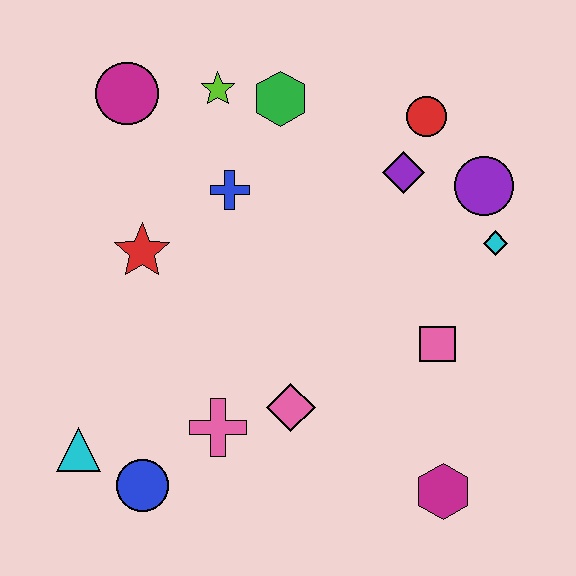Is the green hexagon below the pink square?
No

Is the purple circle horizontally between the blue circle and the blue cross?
No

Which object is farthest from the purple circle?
The cyan triangle is farthest from the purple circle.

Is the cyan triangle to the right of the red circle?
No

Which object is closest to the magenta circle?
The lime star is closest to the magenta circle.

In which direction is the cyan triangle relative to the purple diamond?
The cyan triangle is to the left of the purple diamond.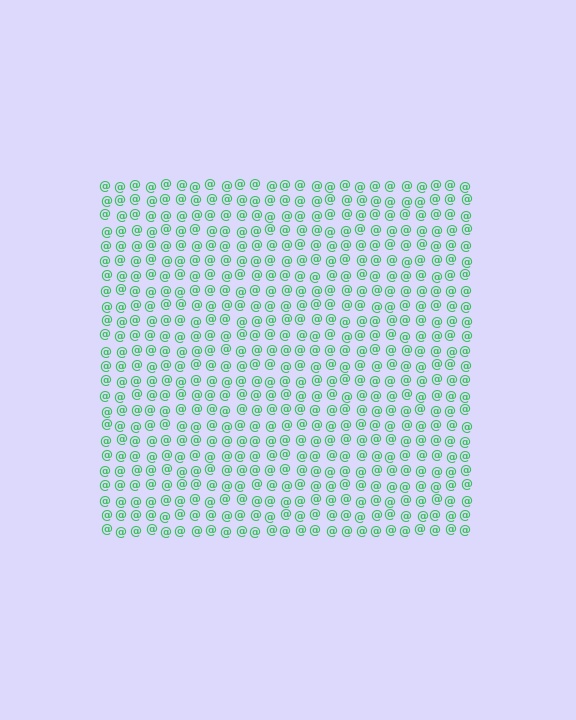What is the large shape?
The large shape is a square.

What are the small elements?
The small elements are at signs.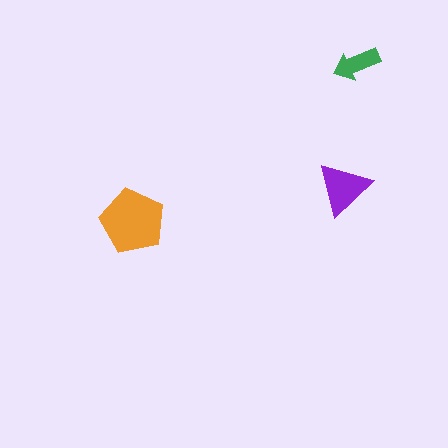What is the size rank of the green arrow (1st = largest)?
3rd.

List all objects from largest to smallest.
The orange pentagon, the purple triangle, the green arrow.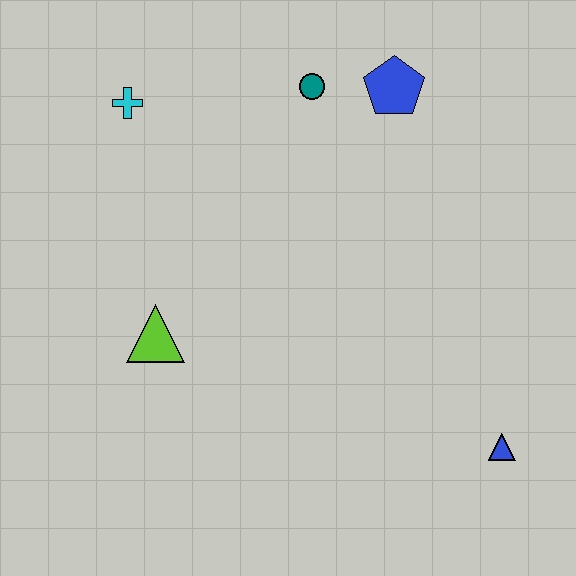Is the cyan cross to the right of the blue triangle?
No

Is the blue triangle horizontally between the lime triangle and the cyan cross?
No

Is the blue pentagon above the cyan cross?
Yes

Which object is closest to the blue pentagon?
The teal circle is closest to the blue pentagon.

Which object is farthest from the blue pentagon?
The blue triangle is farthest from the blue pentagon.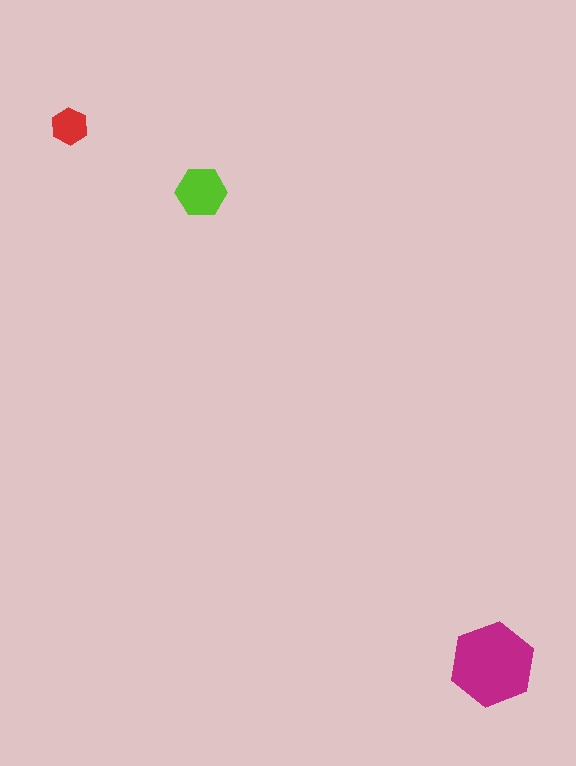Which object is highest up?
The red hexagon is topmost.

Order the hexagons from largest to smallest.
the magenta one, the lime one, the red one.